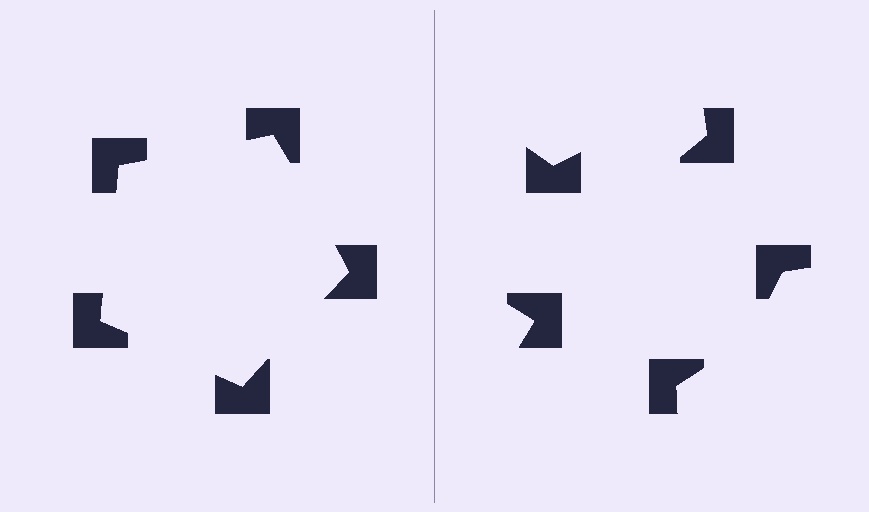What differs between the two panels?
The notched squares are positioned identically on both sides; only the wedge orientations differ. On the left they align to a pentagon; on the right they are misaligned.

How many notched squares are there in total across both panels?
10 — 5 on each side.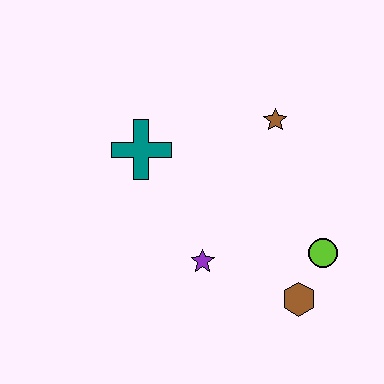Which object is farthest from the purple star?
The brown star is farthest from the purple star.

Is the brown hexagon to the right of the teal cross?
Yes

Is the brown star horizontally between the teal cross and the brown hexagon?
Yes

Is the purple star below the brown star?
Yes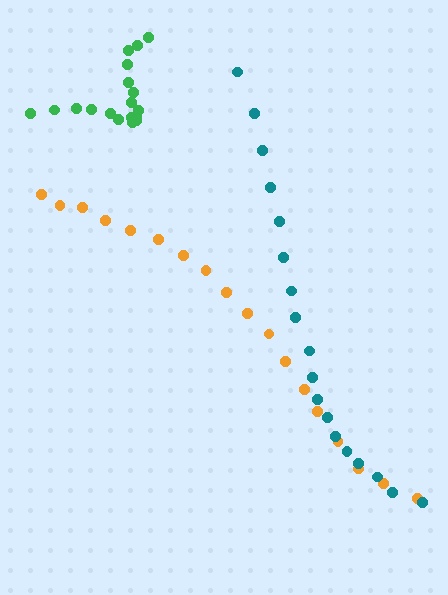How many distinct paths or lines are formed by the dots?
There are 3 distinct paths.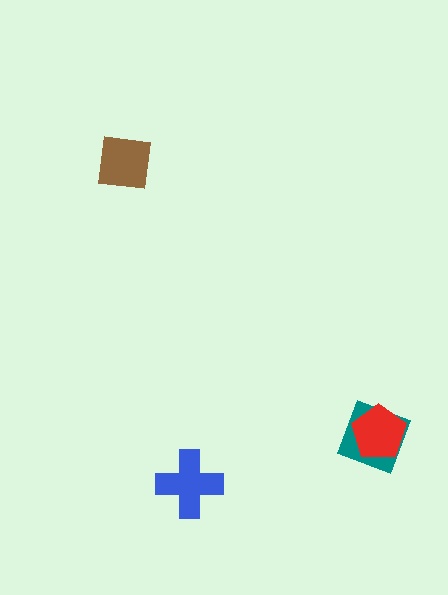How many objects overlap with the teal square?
1 object overlaps with the teal square.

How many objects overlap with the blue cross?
0 objects overlap with the blue cross.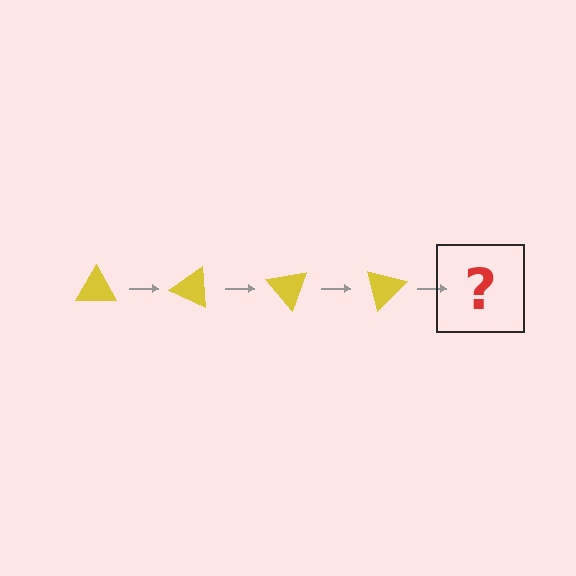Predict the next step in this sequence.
The next step is a yellow triangle rotated 100 degrees.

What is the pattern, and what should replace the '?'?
The pattern is that the triangle rotates 25 degrees each step. The '?' should be a yellow triangle rotated 100 degrees.